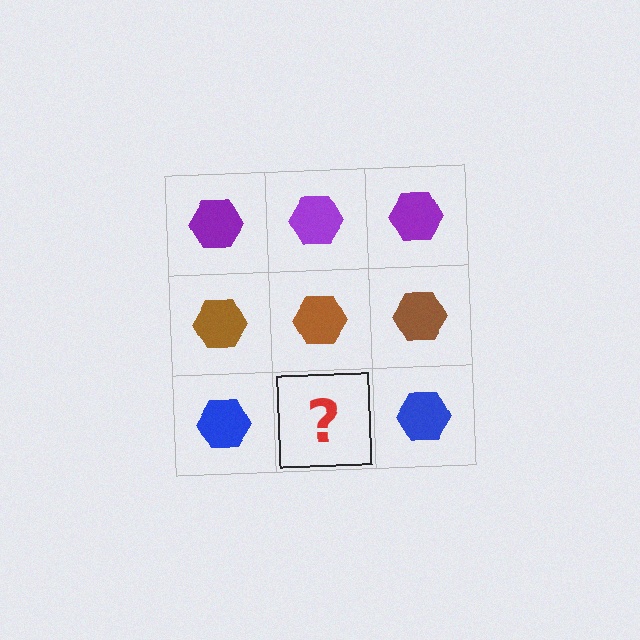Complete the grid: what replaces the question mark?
The question mark should be replaced with a blue hexagon.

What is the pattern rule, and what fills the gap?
The rule is that each row has a consistent color. The gap should be filled with a blue hexagon.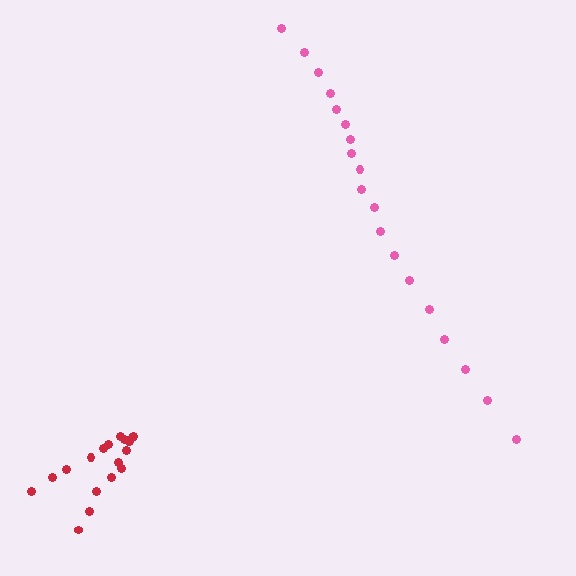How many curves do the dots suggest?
There are 2 distinct paths.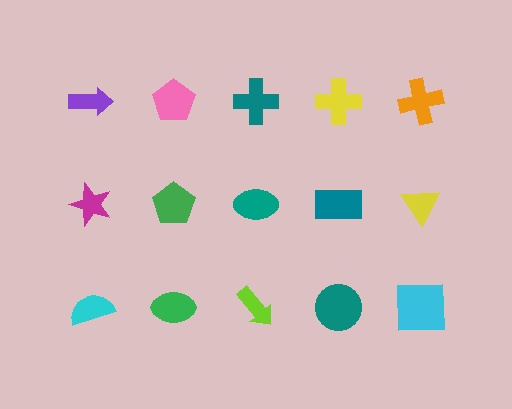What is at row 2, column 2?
A green pentagon.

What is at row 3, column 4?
A teal circle.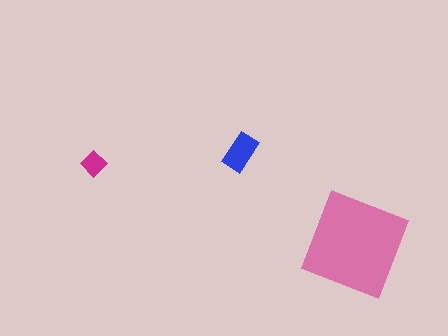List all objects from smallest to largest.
The magenta diamond, the blue rectangle, the pink square.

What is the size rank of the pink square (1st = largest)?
1st.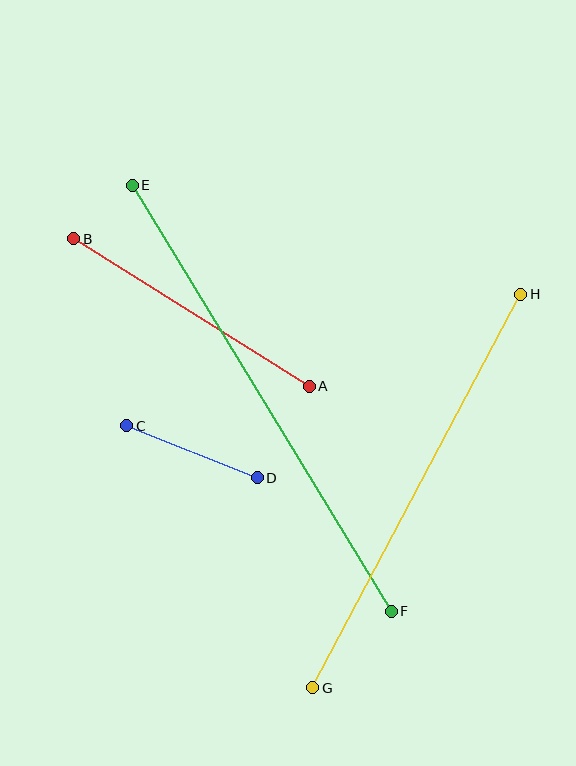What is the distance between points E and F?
The distance is approximately 499 pixels.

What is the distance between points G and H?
The distance is approximately 445 pixels.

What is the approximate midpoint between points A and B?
The midpoint is at approximately (191, 312) pixels.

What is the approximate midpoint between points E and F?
The midpoint is at approximately (262, 398) pixels.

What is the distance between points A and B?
The distance is approximately 278 pixels.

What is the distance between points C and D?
The distance is approximately 140 pixels.